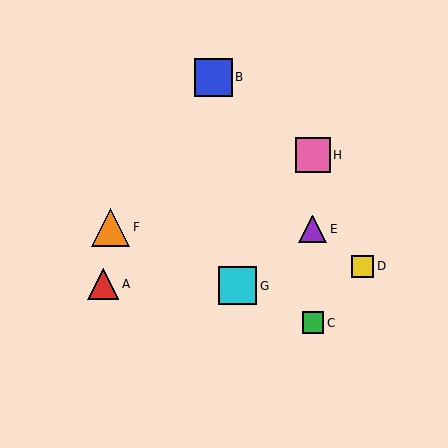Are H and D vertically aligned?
No, H is at x≈313 and D is at x≈363.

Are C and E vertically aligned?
Yes, both are at x≈313.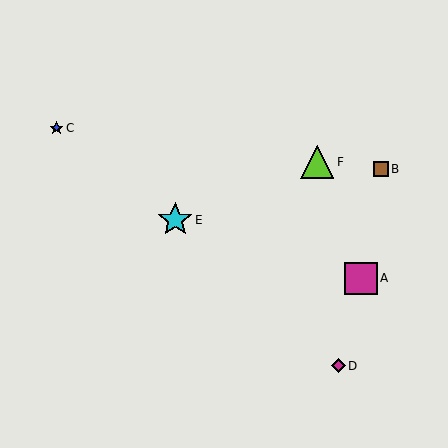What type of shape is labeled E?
Shape E is a cyan star.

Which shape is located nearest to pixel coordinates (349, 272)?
The magenta square (labeled A) at (361, 279) is nearest to that location.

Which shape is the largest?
The cyan star (labeled E) is the largest.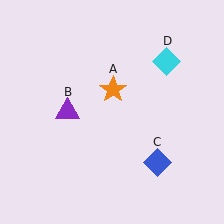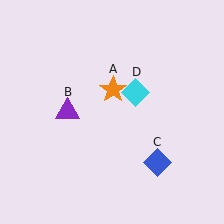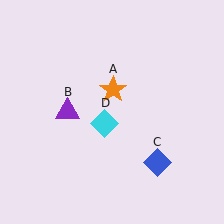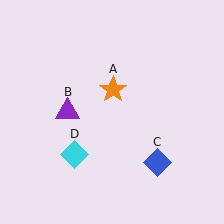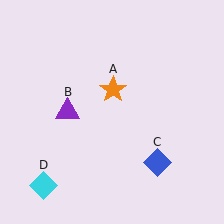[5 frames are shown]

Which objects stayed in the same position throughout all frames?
Orange star (object A) and purple triangle (object B) and blue diamond (object C) remained stationary.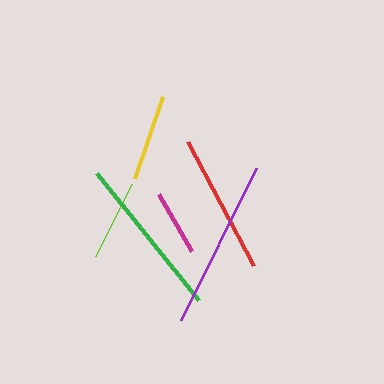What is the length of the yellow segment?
The yellow segment is approximately 88 pixels long.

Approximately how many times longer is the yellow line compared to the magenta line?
The yellow line is approximately 1.3 times the length of the magenta line.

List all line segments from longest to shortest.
From longest to shortest: purple, green, red, yellow, lime, magenta.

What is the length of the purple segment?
The purple segment is approximately 170 pixels long.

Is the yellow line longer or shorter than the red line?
The red line is longer than the yellow line.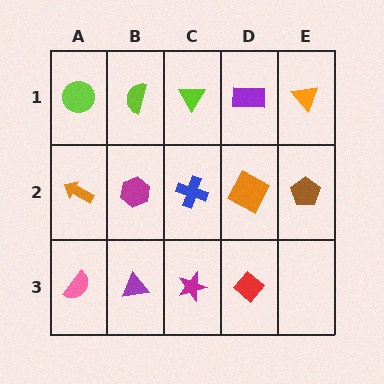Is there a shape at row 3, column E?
No, that cell is empty.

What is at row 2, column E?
A brown pentagon.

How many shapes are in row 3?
4 shapes.